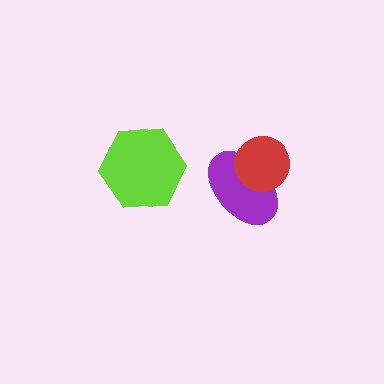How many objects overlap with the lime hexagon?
0 objects overlap with the lime hexagon.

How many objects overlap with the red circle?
1 object overlaps with the red circle.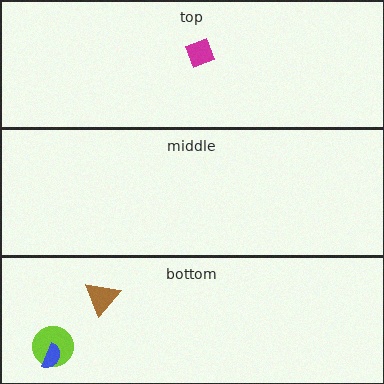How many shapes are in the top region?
1.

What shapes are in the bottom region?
The brown triangle, the lime circle, the blue semicircle.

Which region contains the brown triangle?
The bottom region.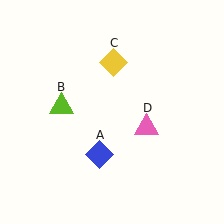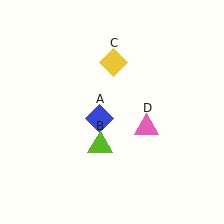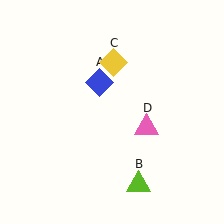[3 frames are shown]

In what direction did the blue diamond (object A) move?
The blue diamond (object A) moved up.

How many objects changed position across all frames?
2 objects changed position: blue diamond (object A), lime triangle (object B).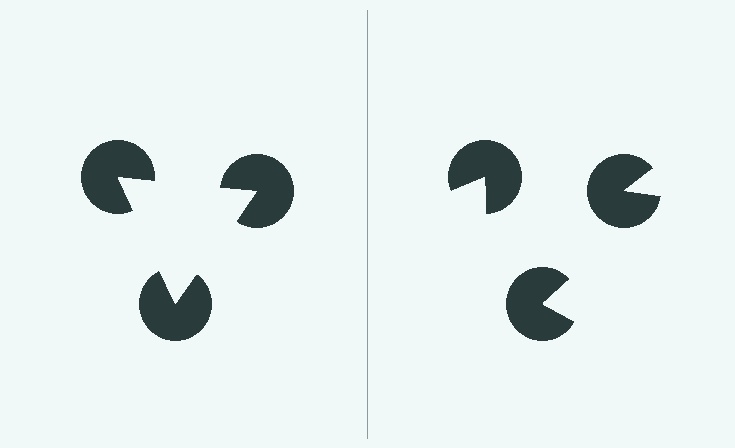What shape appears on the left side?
An illusory triangle.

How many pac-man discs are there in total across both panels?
6 — 3 on each side.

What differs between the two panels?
The pac-man discs are positioned identically on both sides; only the wedge orientations differ. On the left they align to a triangle; on the right they are misaligned.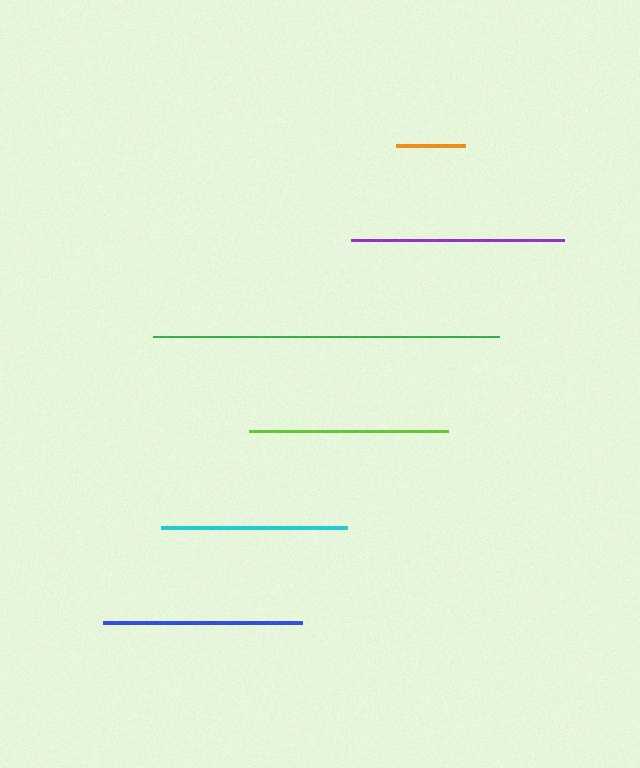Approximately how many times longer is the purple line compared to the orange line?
The purple line is approximately 3.1 times the length of the orange line.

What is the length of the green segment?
The green segment is approximately 346 pixels long.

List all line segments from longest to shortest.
From longest to shortest: green, purple, lime, blue, cyan, orange.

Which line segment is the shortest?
The orange line is the shortest at approximately 70 pixels.